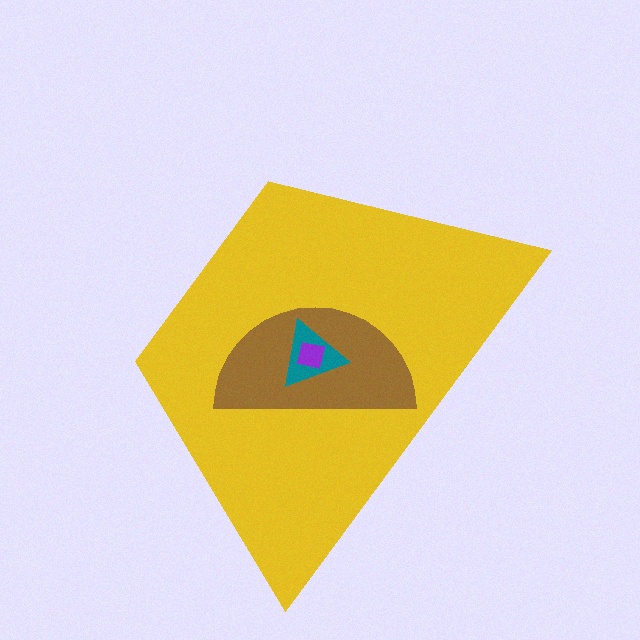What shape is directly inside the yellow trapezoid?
The brown semicircle.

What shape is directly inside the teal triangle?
The purple square.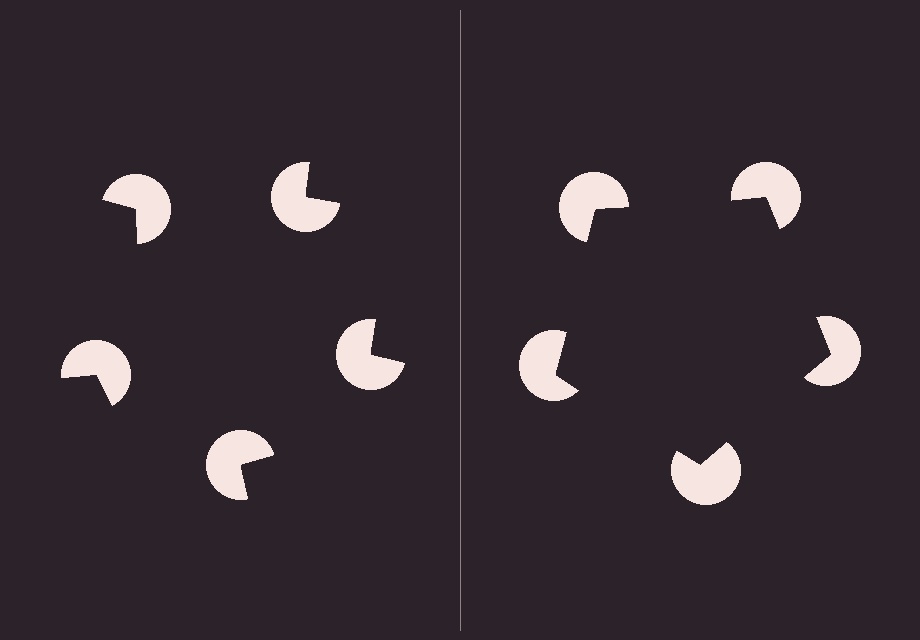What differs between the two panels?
The pac-man discs are positioned identically on both sides; only the wedge orientations differ. On the right they align to a pentagon; on the left they are misaligned.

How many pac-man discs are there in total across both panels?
10 — 5 on each side.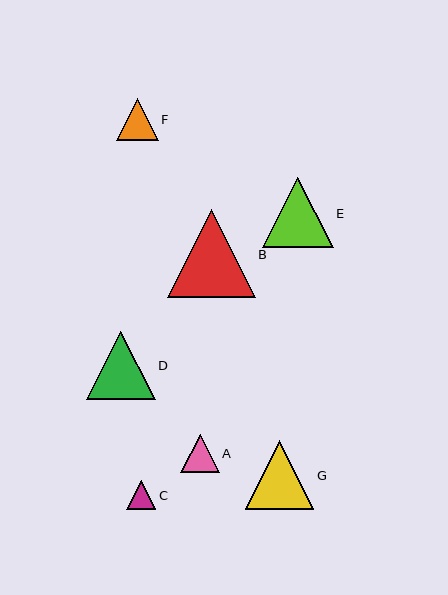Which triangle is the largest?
Triangle B is the largest with a size of approximately 88 pixels.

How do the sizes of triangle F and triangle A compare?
Triangle F and triangle A are approximately the same size.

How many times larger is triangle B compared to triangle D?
Triangle B is approximately 1.3 times the size of triangle D.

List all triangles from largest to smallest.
From largest to smallest: B, E, D, G, F, A, C.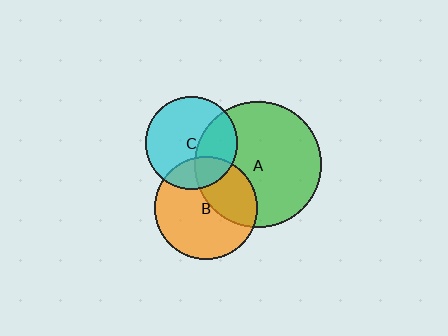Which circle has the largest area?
Circle A (green).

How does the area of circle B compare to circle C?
Approximately 1.2 times.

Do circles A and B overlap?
Yes.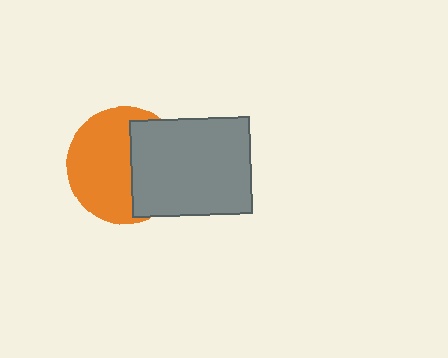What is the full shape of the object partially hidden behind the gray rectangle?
The partially hidden object is an orange circle.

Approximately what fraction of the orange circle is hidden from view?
Roughly 40% of the orange circle is hidden behind the gray rectangle.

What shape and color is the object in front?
The object in front is a gray rectangle.